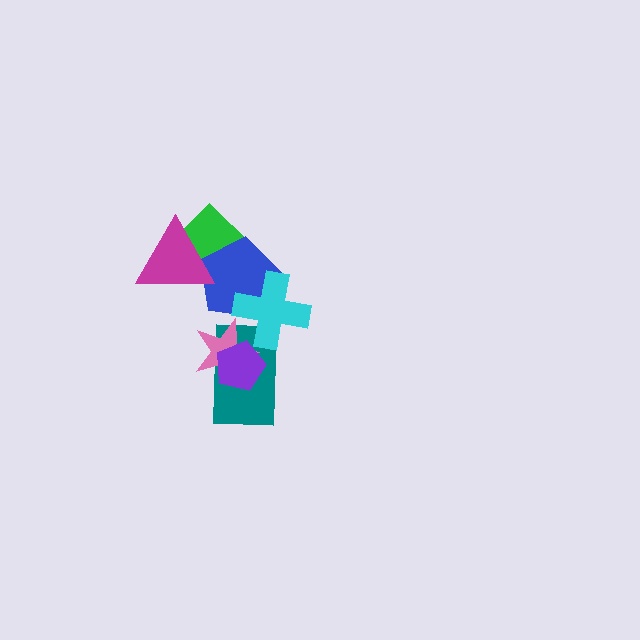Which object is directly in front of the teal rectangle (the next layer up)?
The pink star is directly in front of the teal rectangle.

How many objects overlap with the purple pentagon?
2 objects overlap with the purple pentagon.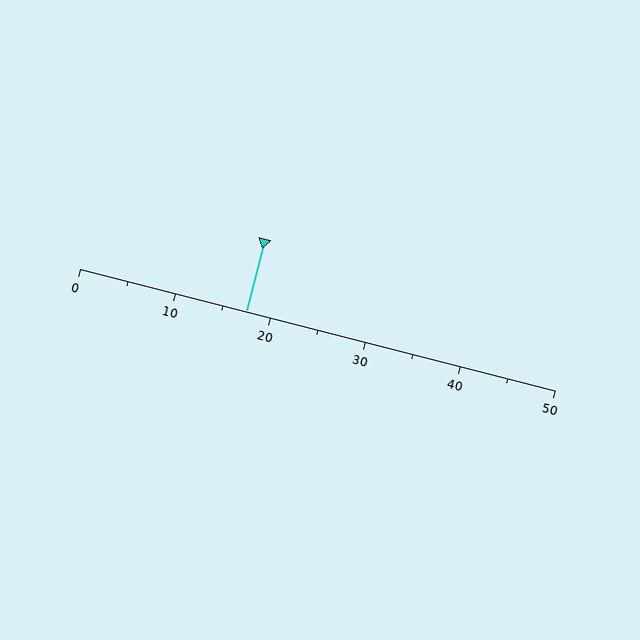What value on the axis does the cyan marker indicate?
The marker indicates approximately 17.5.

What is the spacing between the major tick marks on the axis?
The major ticks are spaced 10 apart.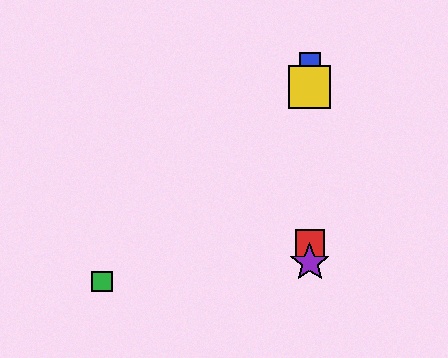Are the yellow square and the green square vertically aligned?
No, the yellow square is at x≈310 and the green square is at x≈102.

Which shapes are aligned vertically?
The red square, the blue square, the yellow square, the purple star are aligned vertically.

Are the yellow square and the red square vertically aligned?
Yes, both are at x≈310.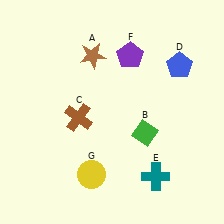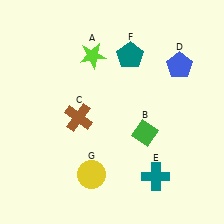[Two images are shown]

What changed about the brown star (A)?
In Image 1, A is brown. In Image 2, it changed to lime.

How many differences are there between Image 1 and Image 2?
There are 2 differences between the two images.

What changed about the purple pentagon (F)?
In Image 1, F is purple. In Image 2, it changed to teal.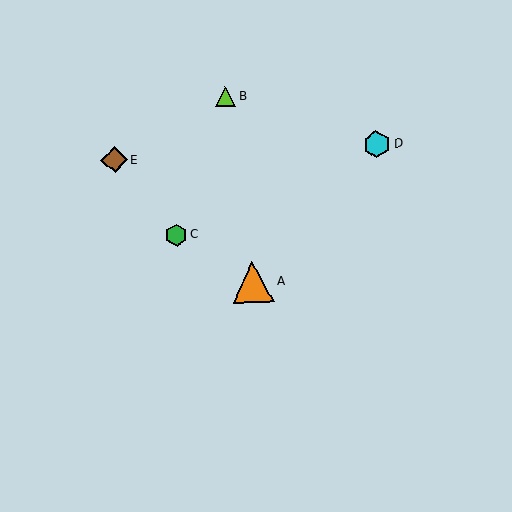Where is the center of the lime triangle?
The center of the lime triangle is at (225, 97).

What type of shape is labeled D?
Shape D is a cyan hexagon.